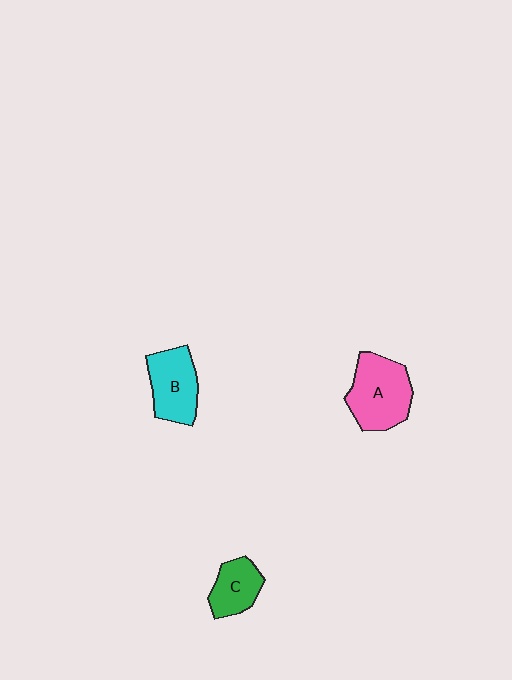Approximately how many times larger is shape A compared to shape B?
Approximately 1.2 times.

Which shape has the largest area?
Shape A (pink).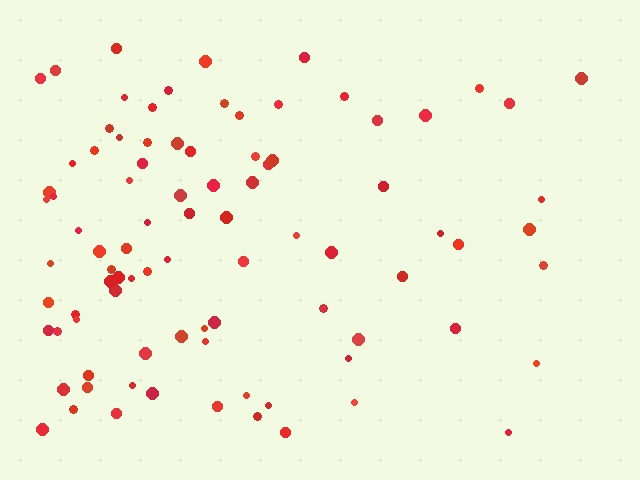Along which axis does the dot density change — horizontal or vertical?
Horizontal.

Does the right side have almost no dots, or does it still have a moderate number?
Still a moderate number, just noticeably fewer than the left.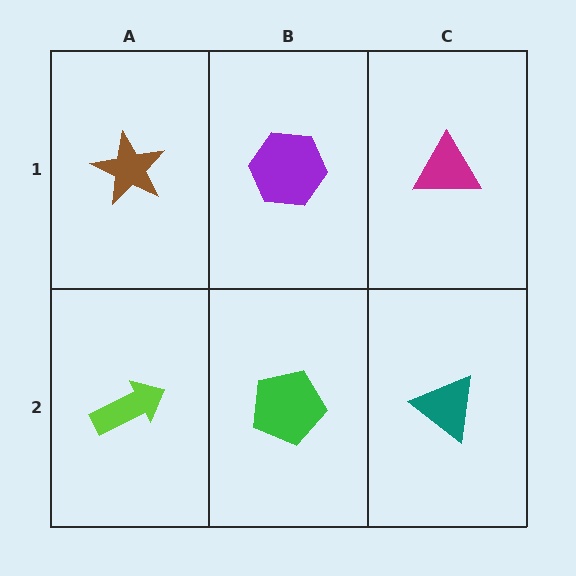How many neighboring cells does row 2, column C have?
2.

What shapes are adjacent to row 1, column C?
A teal triangle (row 2, column C), a purple hexagon (row 1, column B).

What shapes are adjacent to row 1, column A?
A lime arrow (row 2, column A), a purple hexagon (row 1, column B).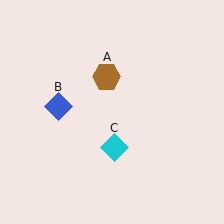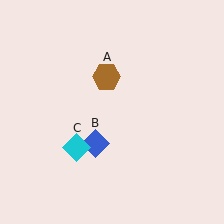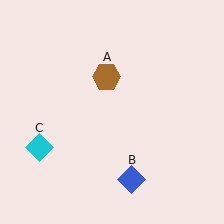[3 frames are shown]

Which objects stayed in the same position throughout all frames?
Brown hexagon (object A) remained stationary.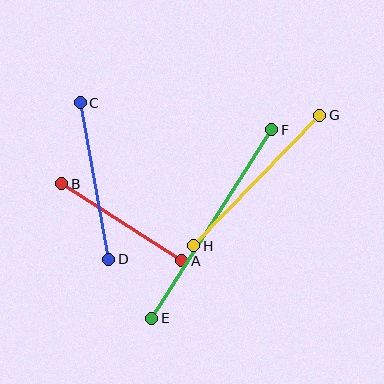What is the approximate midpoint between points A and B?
The midpoint is at approximately (122, 222) pixels.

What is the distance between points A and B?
The distance is approximately 143 pixels.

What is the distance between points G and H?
The distance is approximately 182 pixels.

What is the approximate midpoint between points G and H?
The midpoint is at approximately (257, 180) pixels.